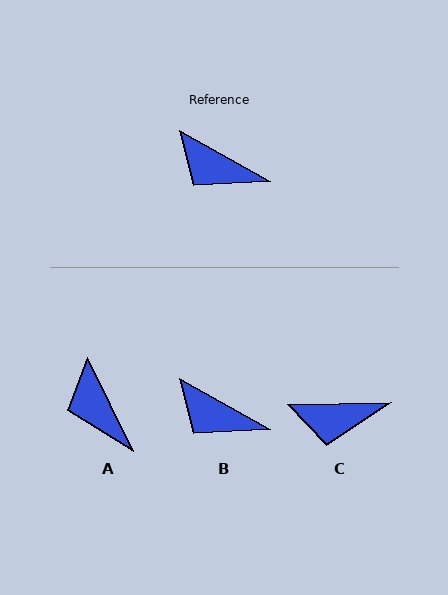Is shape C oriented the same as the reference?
No, it is off by about 30 degrees.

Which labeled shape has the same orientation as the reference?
B.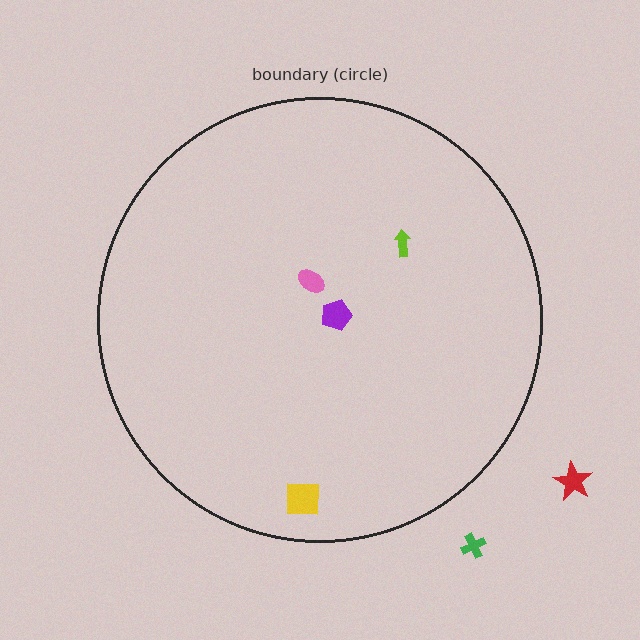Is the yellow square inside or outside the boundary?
Inside.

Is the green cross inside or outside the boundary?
Outside.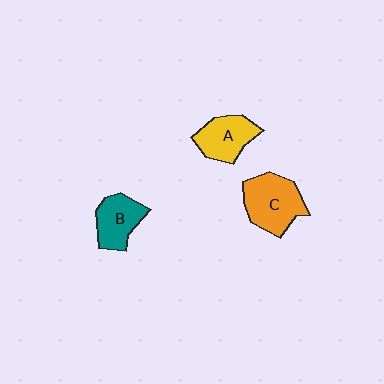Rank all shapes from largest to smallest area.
From largest to smallest: C (orange), A (yellow), B (teal).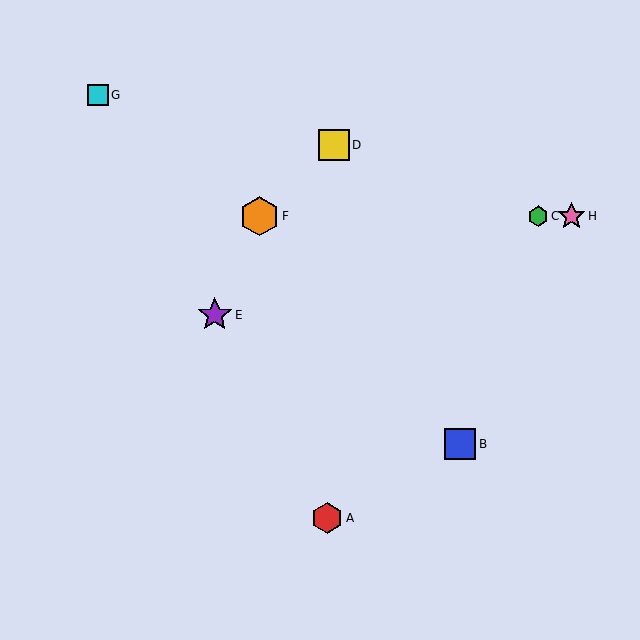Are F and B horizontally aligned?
No, F is at y≈216 and B is at y≈444.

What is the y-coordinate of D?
Object D is at y≈145.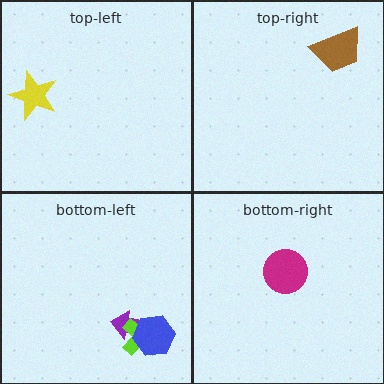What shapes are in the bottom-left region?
The purple arrow, the lime cross, the blue hexagon.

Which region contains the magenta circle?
The bottom-right region.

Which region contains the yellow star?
The top-left region.